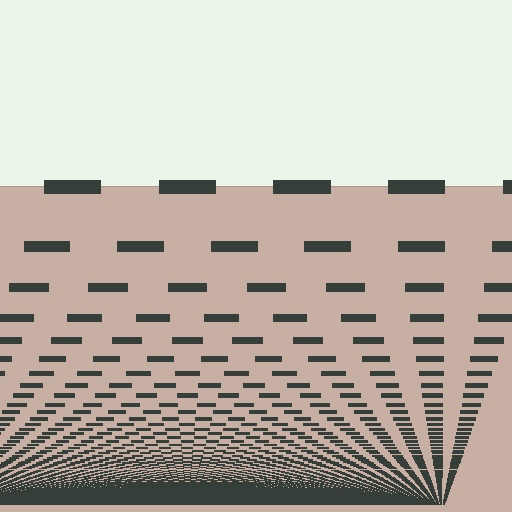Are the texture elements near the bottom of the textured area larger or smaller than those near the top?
Smaller. The gradient is inverted — elements near the bottom are smaller and denser.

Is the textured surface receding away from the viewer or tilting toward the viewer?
The surface appears to tilt toward the viewer. Texture elements get larger and sparser toward the top.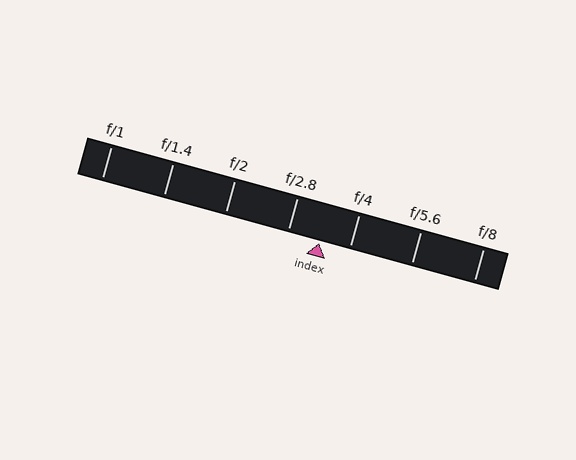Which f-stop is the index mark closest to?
The index mark is closest to f/4.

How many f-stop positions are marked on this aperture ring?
There are 7 f-stop positions marked.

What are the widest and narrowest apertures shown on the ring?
The widest aperture shown is f/1 and the narrowest is f/8.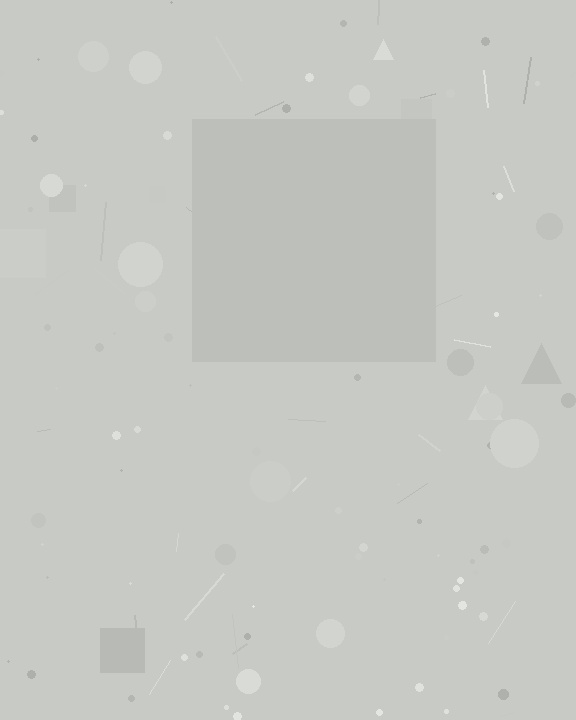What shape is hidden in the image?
A square is hidden in the image.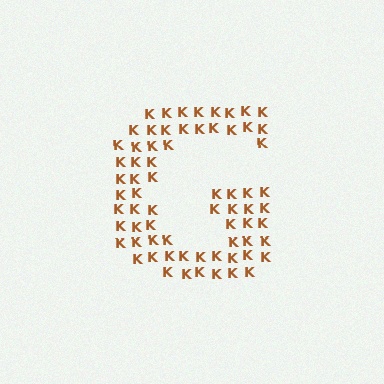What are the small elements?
The small elements are letter K's.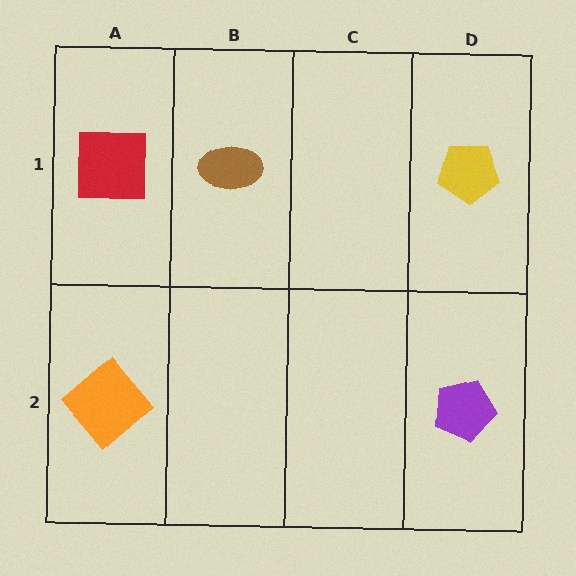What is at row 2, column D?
A purple pentagon.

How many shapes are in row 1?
3 shapes.